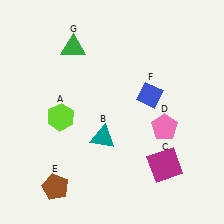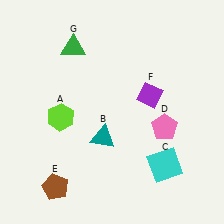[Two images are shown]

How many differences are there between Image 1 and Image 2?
There are 2 differences between the two images.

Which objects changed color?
C changed from magenta to cyan. F changed from blue to purple.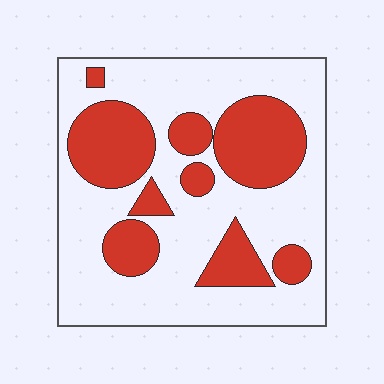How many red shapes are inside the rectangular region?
9.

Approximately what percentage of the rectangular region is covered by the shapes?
Approximately 35%.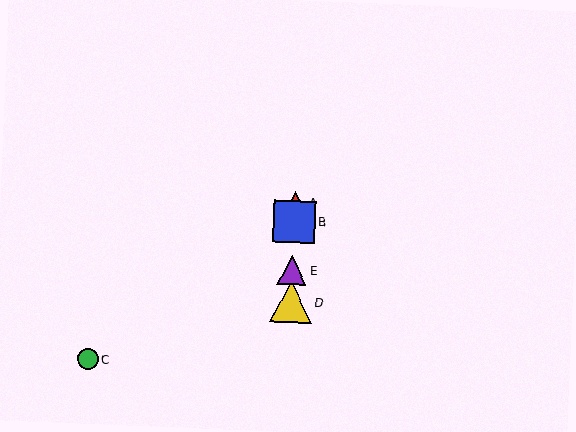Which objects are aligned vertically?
Objects A, B, D, E are aligned vertically.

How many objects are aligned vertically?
4 objects (A, B, D, E) are aligned vertically.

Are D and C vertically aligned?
No, D is at x≈291 and C is at x≈88.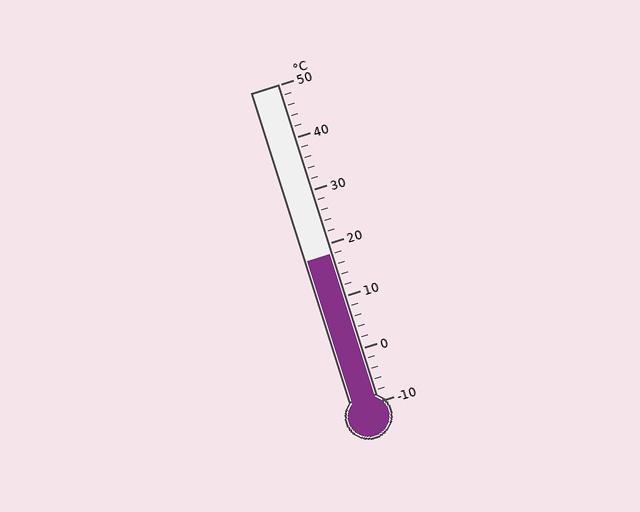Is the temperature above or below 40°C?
The temperature is below 40°C.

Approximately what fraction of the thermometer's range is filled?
The thermometer is filled to approximately 45% of its range.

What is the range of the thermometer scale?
The thermometer scale ranges from -10°C to 50°C.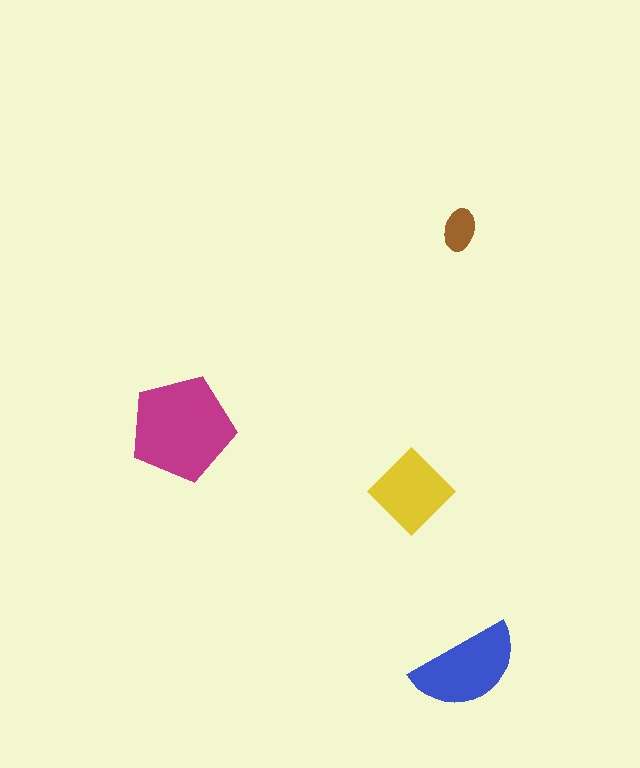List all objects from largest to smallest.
The magenta pentagon, the blue semicircle, the yellow diamond, the brown ellipse.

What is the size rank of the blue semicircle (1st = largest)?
2nd.